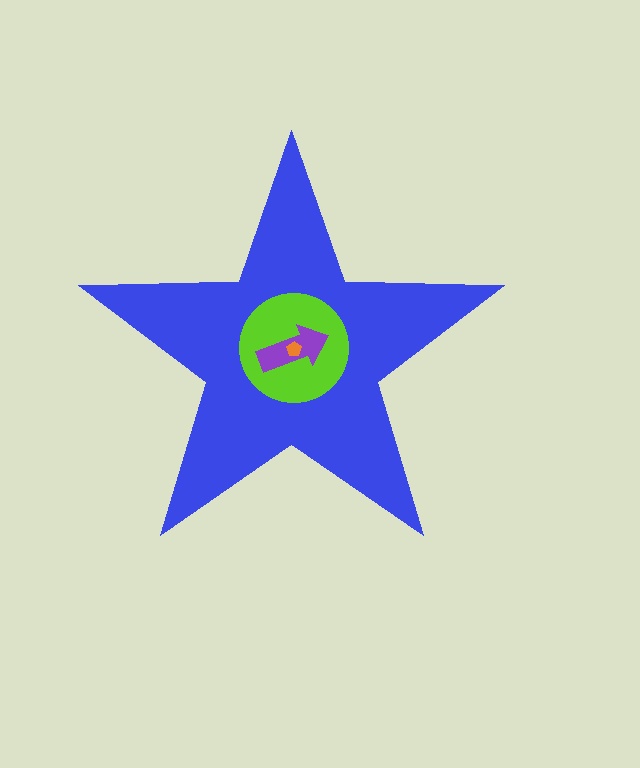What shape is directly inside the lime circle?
The purple arrow.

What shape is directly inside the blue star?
The lime circle.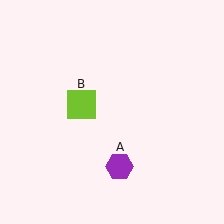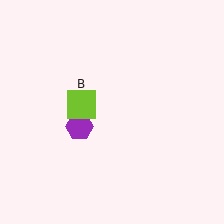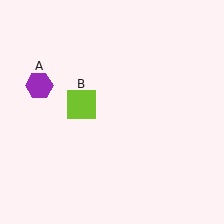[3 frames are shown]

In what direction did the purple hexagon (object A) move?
The purple hexagon (object A) moved up and to the left.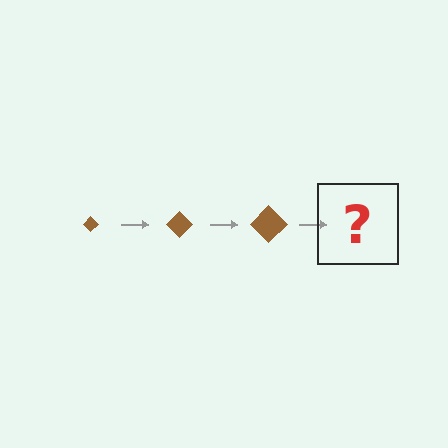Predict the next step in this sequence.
The next step is a brown diamond, larger than the previous one.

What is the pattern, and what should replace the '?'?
The pattern is that the diamond gets progressively larger each step. The '?' should be a brown diamond, larger than the previous one.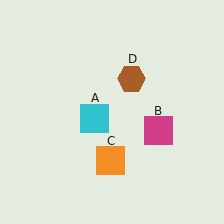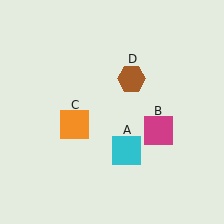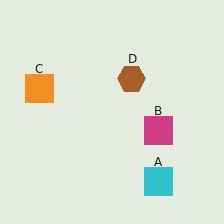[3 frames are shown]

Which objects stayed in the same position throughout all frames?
Magenta square (object B) and brown hexagon (object D) remained stationary.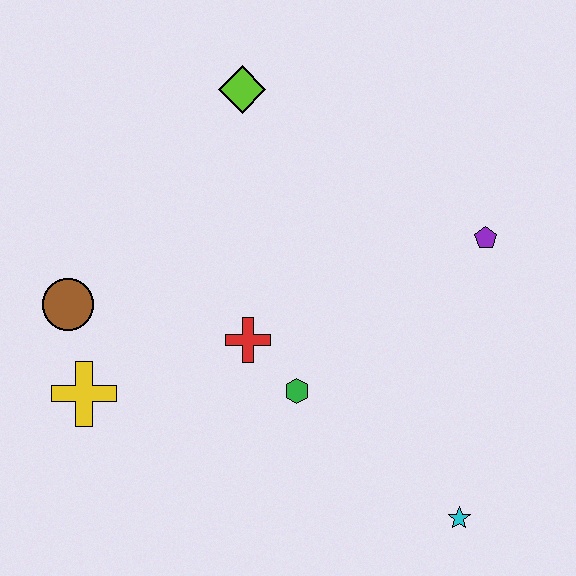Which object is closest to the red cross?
The green hexagon is closest to the red cross.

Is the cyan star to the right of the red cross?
Yes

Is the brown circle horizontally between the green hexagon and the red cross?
No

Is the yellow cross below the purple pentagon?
Yes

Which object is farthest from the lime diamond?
The cyan star is farthest from the lime diamond.